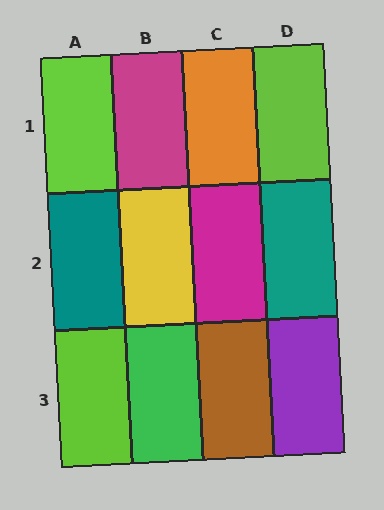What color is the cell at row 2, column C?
Magenta.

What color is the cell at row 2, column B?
Yellow.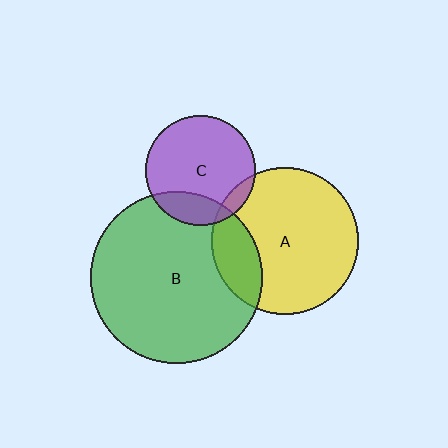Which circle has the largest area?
Circle B (green).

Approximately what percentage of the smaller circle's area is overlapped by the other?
Approximately 10%.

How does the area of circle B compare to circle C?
Approximately 2.5 times.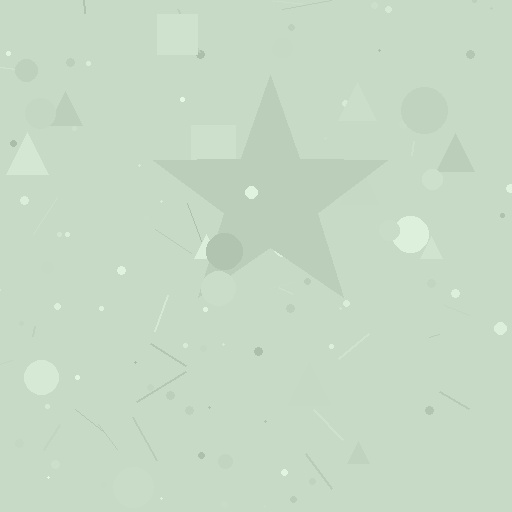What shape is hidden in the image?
A star is hidden in the image.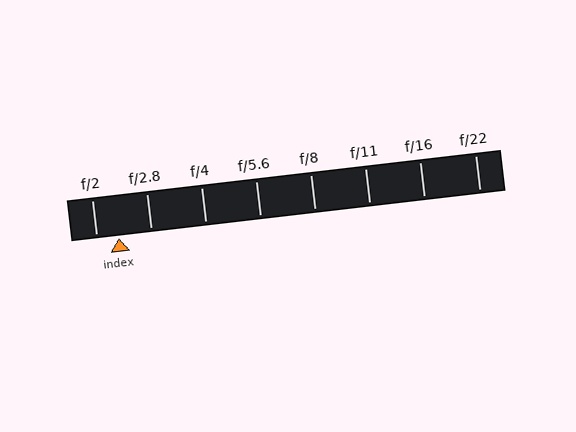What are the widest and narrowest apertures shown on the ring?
The widest aperture shown is f/2 and the narrowest is f/22.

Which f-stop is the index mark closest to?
The index mark is closest to f/2.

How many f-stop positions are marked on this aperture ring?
There are 8 f-stop positions marked.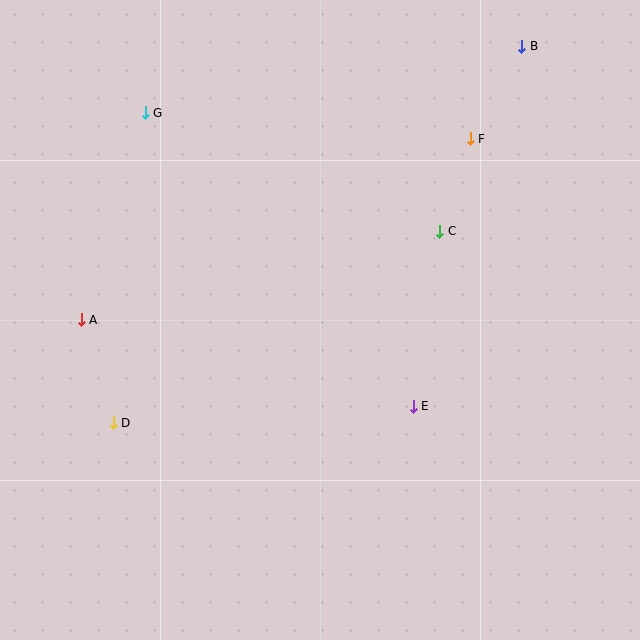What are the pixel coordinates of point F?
Point F is at (470, 139).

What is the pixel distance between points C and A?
The distance between C and A is 370 pixels.